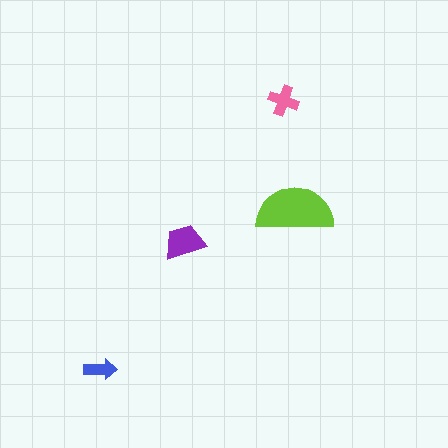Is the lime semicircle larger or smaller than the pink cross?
Larger.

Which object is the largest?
The lime semicircle.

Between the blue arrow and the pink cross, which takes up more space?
The pink cross.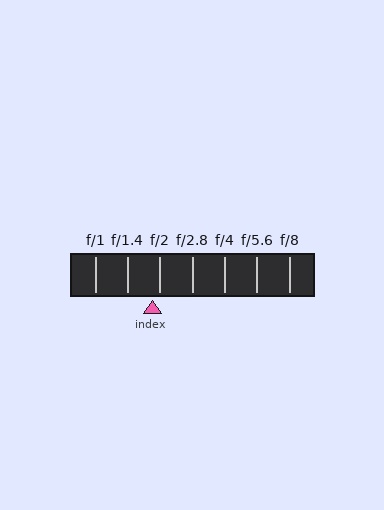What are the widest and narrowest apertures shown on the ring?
The widest aperture shown is f/1 and the narrowest is f/8.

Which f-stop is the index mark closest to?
The index mark is closest to f/2.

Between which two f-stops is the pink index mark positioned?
The index mark is between f/1.4 and f/2.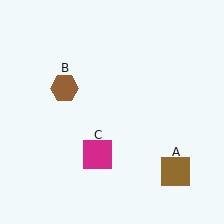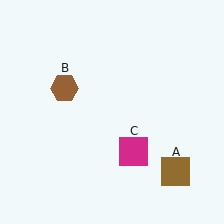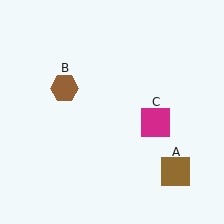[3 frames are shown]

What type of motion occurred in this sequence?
The magenta square (object C) rotated counterclockwise around the center of the scene.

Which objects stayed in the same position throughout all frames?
Brown square (object A) and brown hexagon (object B) remained stationary.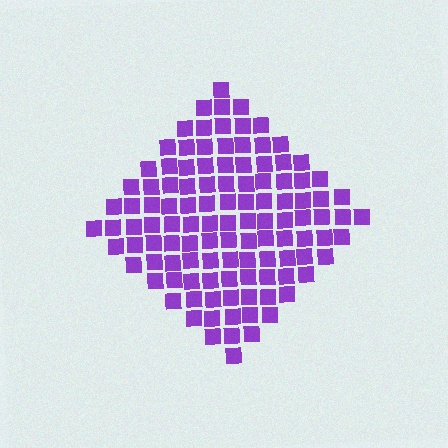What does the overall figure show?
The overall figure shows a diamond.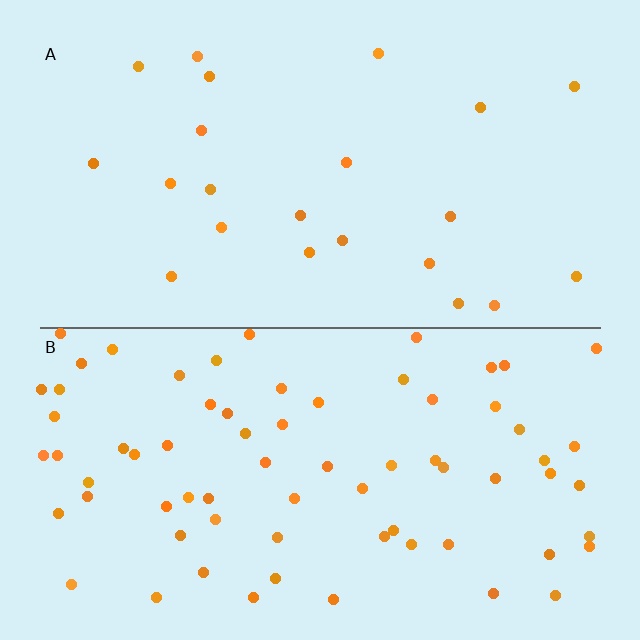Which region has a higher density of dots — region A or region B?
B (the bottom).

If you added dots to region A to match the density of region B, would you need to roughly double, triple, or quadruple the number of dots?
Approximately triple.